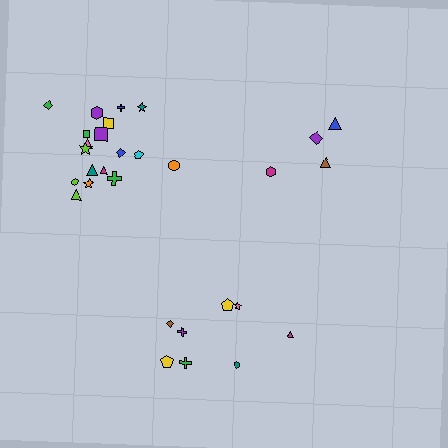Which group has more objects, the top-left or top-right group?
The top-left group.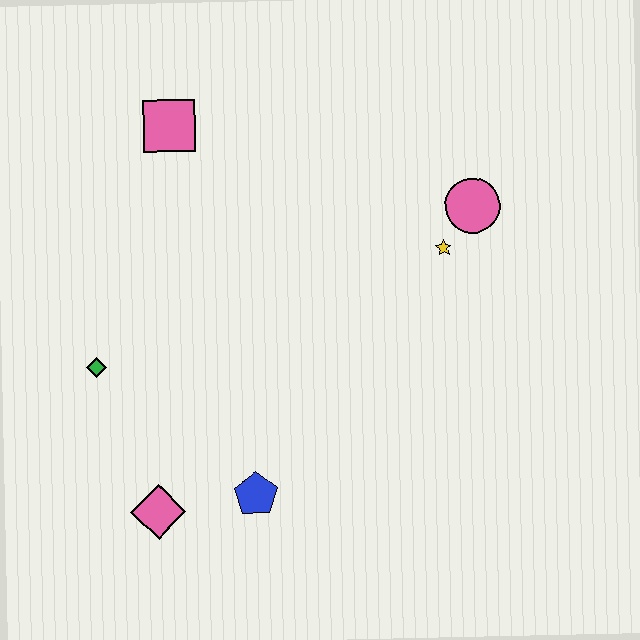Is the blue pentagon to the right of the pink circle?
No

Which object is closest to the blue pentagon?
The pink diamond is closest to the blue pentagon.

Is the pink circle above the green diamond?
Yes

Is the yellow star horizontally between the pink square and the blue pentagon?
No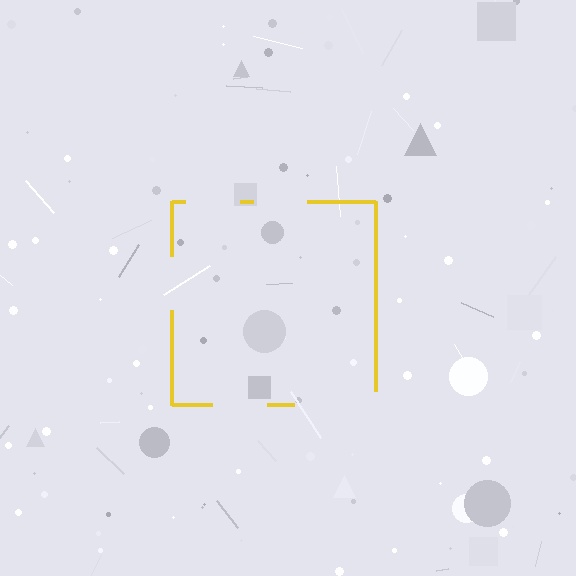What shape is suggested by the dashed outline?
The dashed outline suggests a square.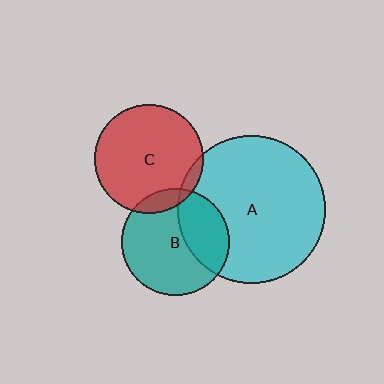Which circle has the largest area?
Circle A (cyan).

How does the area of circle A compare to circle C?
Approximately 1.9 times.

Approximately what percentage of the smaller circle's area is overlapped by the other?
Approximately 30%.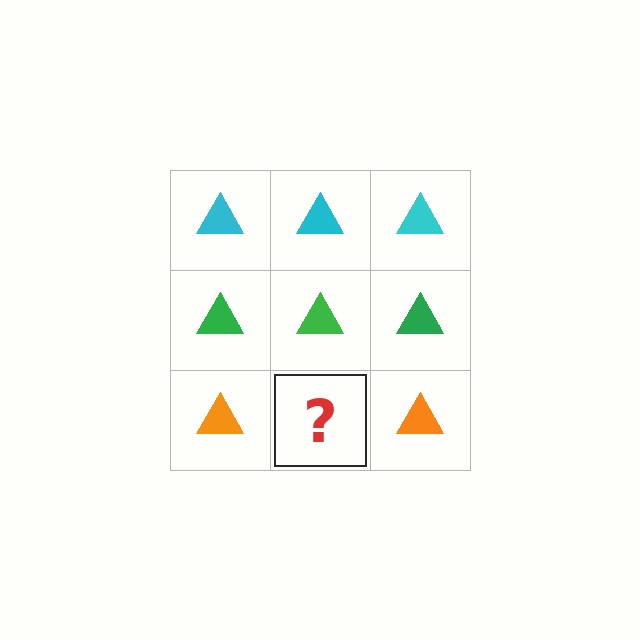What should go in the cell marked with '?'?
The missing cell should contain an orange triangle.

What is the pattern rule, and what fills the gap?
The rule is that each row has a consistent color. The gap should be filled with an orange triangle.